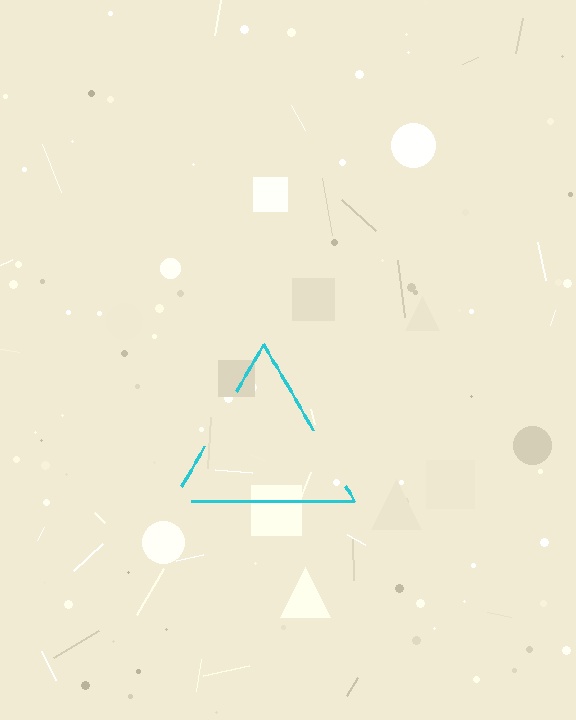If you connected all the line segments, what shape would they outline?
They would outline a triangle.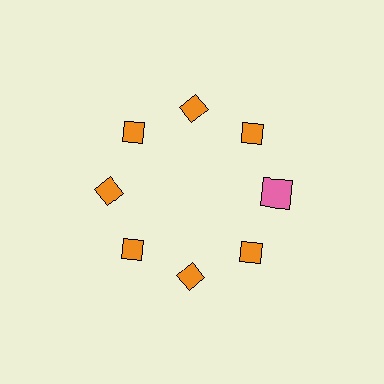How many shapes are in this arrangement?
There are 8 shapes arranged in a ring pattern.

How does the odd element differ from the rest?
It differs in both color (pink instead of orange) and shape (square instead of diamond).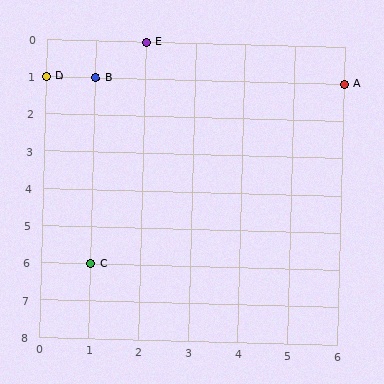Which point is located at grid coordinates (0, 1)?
Point D is at (0, 1).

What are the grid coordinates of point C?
Point C is at grid coordinates (1, 6).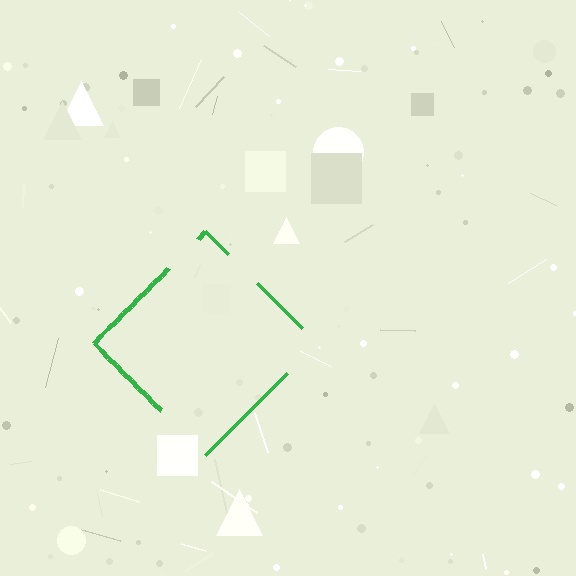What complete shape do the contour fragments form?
The contour fragments form a diamond.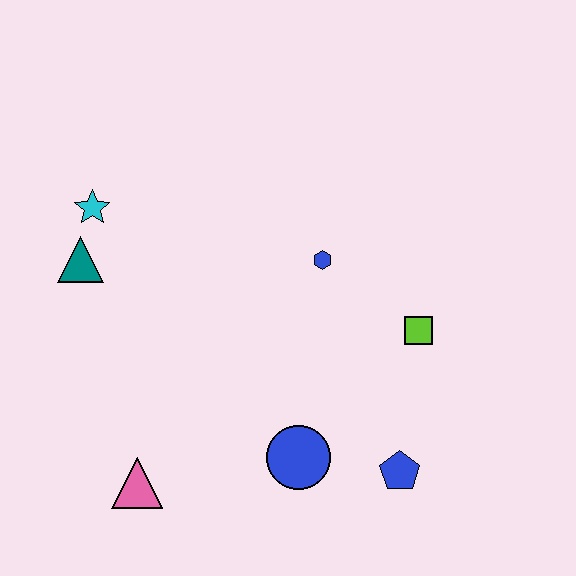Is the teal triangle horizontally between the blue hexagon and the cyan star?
No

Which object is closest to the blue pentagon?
The blue circle is closest to the blue pentagon.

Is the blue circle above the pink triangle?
Yes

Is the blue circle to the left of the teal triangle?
No